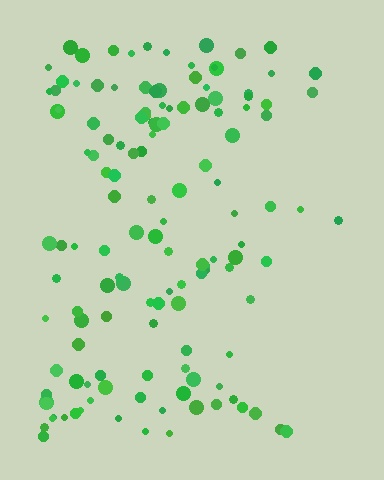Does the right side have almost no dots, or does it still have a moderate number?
Still a moderate number, just noticeably fewer than the left.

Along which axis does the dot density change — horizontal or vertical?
Horizontal.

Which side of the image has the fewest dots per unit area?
The right.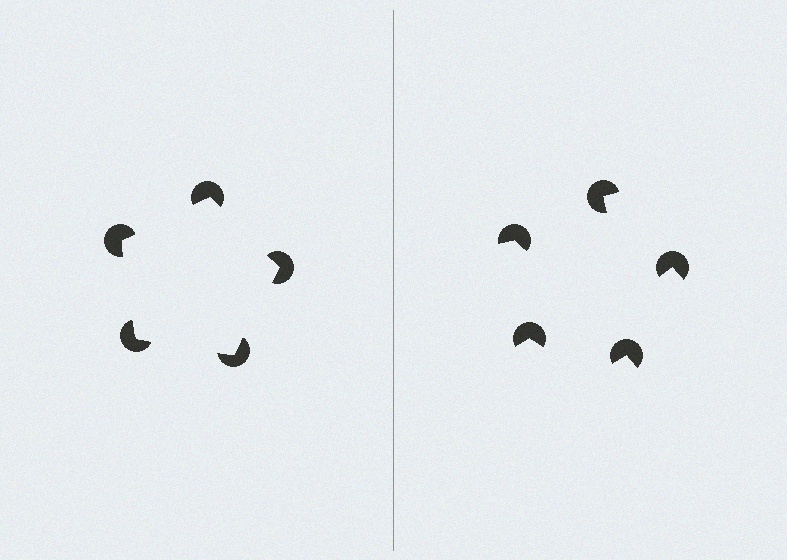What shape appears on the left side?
An illusory pentagon.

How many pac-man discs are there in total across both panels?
10 — 5 on each side.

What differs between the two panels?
The pac-man discs are positioned identically on both sides; only the wedge orientations differ. On the left they align to a pentagon; on the right they are misaligned.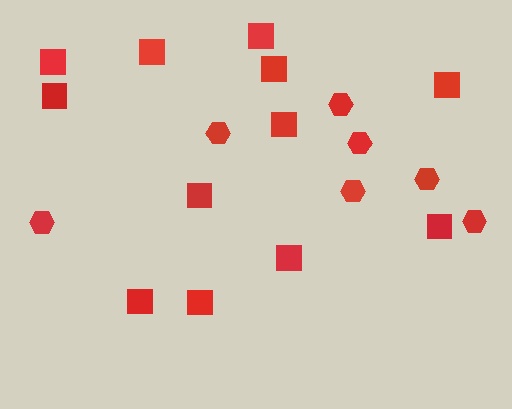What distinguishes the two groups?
There are 2 groups: one group of hexagons (7) and one group of squares (12).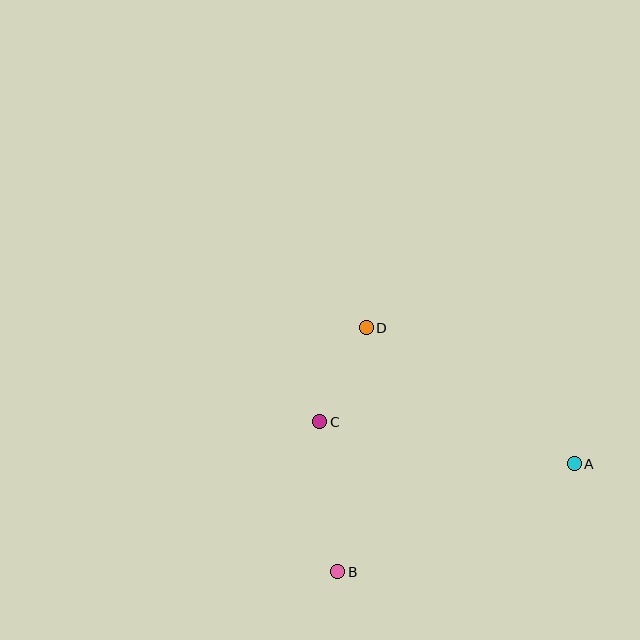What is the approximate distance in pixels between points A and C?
The distance between A and C is approximately 258 pixels.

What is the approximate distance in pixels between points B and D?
The distance between B and D is approximately 246 pixels.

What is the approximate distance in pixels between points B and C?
The distance between B and C is approximately 151 pixels.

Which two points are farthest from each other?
Points A and B are farthest from each other.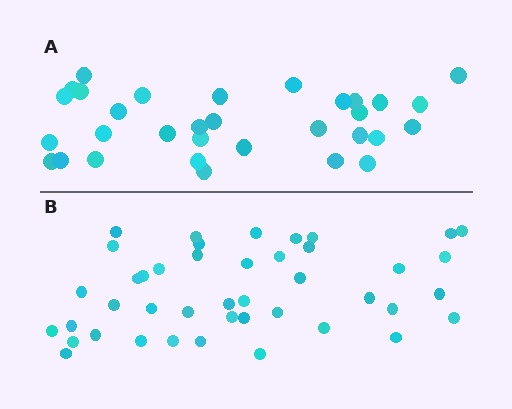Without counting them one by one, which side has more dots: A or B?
Region B (the bottom region) has more dots.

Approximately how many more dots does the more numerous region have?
Region B has roughly 12 or so more dots than region A.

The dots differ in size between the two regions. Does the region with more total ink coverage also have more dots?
No. Region A has more total ink coverage because its dots are larger, but region B actually contains more individual dots. Total area can be misleading — the number of items is what matters here.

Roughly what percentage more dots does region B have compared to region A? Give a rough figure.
About 35% more.